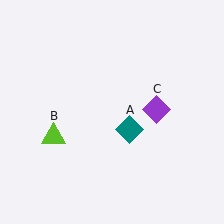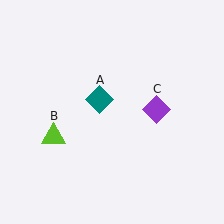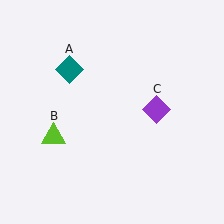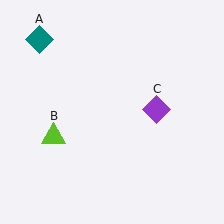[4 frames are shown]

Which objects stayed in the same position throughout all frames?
Lime triangle (object B) and purple diamond (object C) remained stationary.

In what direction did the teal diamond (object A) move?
The teal diamond (object A) moved up and to the left.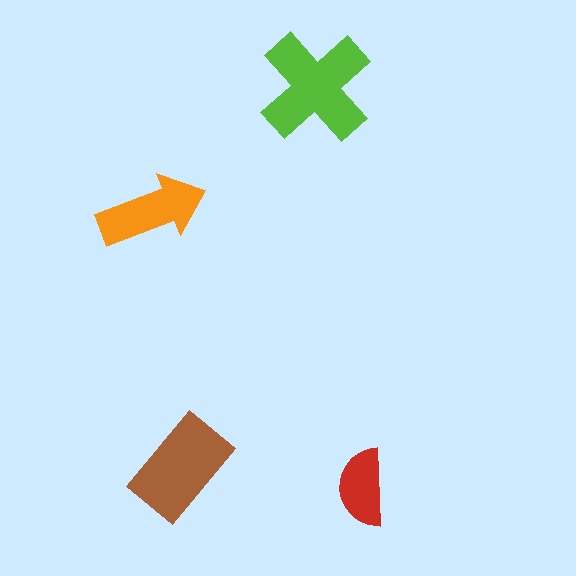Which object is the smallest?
The red semicircle.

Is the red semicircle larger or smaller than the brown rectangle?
Smaller.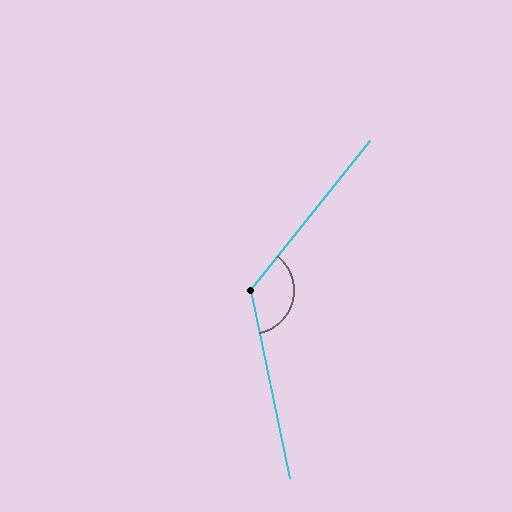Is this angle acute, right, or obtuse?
It is obtuse.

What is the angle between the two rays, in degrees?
Approximately 129 degrees.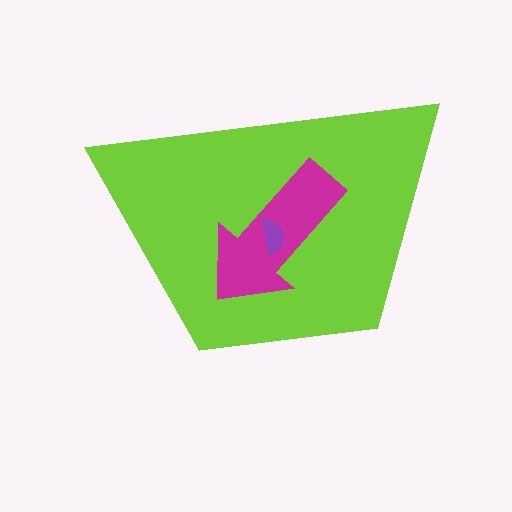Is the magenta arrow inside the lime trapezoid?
Yes.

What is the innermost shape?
The purple semicircle.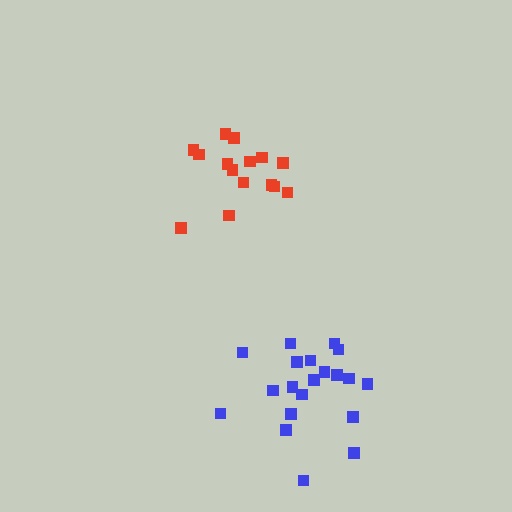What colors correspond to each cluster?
The clusters are colored: red, blue.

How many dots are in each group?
Group 1: 15 dots, Group 2: 20 dots (35 total).